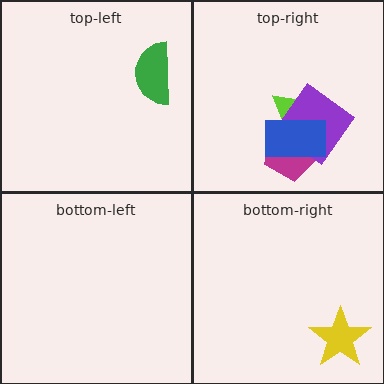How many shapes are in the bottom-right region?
1.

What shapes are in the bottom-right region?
The yellow star.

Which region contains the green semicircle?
The top-left region.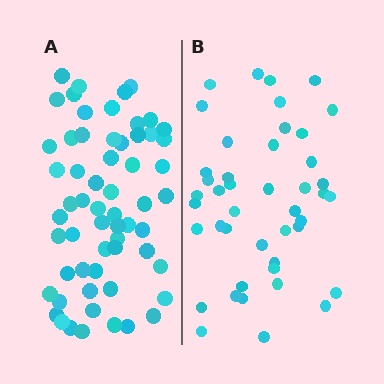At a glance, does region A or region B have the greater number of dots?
Region A (the left region) has more dots.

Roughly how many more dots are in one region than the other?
Region A has approximately 15 more dots than region B.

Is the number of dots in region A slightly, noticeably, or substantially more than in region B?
Region A has noticeably more, but not dramatically so. The ratio is roughly 1.4 to 1.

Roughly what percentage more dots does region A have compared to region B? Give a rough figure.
About 35% more.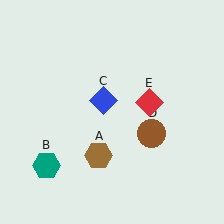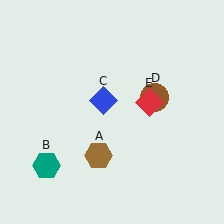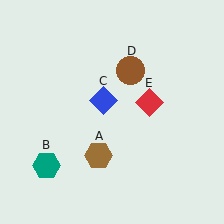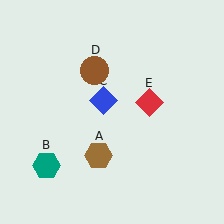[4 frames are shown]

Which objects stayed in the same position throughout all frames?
Brown hexagon (object A) and teal hexagon (object B) and blue diamond (object C) and red diamond (object E) remained stationary.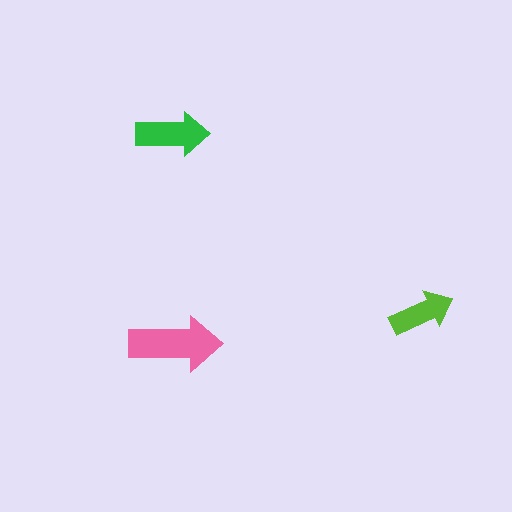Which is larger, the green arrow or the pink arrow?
The pink one.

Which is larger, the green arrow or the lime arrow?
The green one.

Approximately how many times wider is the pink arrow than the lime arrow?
About 1.5 times wider.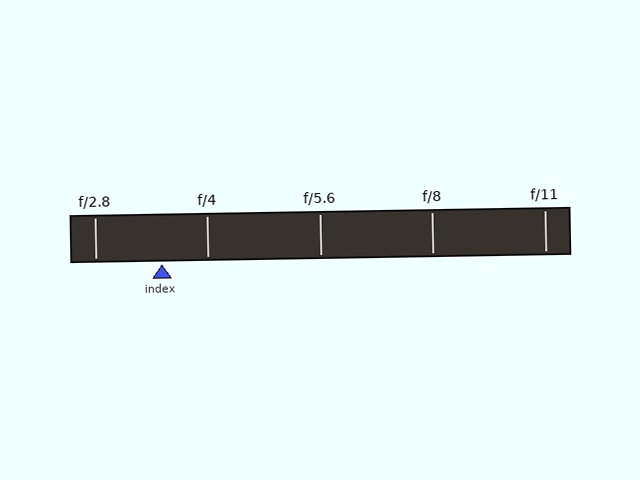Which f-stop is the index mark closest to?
The index mark is closest to f/4.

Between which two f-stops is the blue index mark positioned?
The index mark is between f/2.8 and f/4.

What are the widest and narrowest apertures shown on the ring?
The widest aperture shown is f/2.8 and the narrowest is f/11.